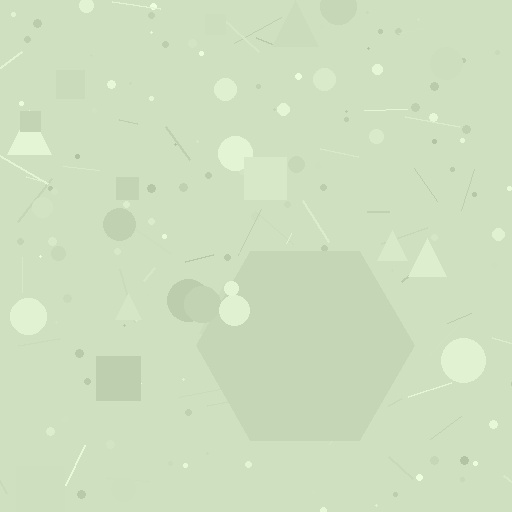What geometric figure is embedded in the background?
A hexagon is embedded in the background.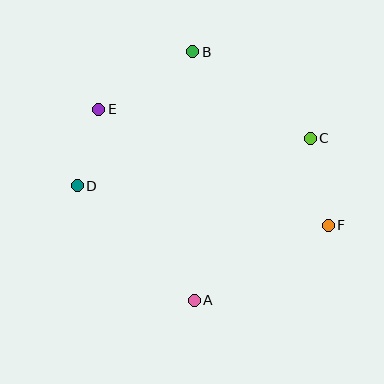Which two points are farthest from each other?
Points E and F are farthest from each other.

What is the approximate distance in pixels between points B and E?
The distance between B and E is approximately 110 pixels.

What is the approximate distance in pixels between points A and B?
The distance between A and B is approximately 249 pixels.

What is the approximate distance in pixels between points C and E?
The distance between C and E is approximately 213 pixels.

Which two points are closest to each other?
Points D and E are closest to each other.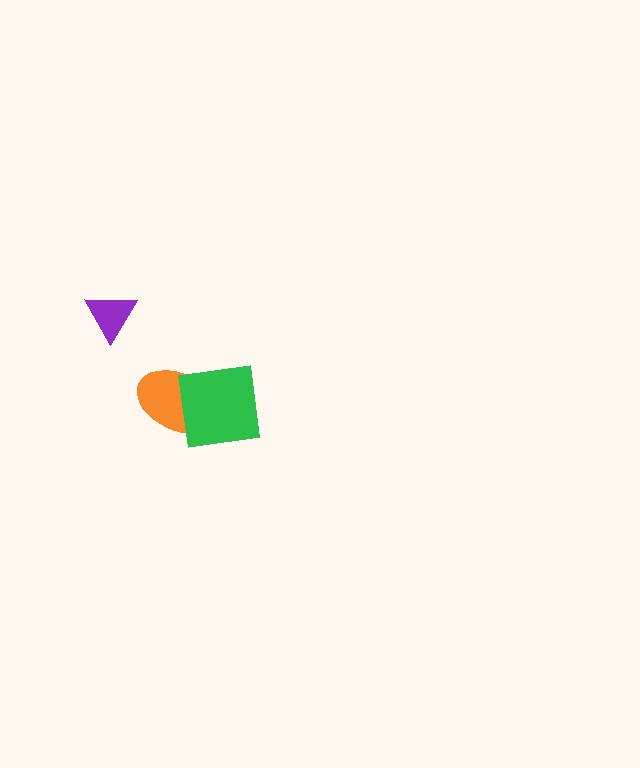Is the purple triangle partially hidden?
No, no other shape covers it.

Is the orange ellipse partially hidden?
Yes, it is partially covered by another shape.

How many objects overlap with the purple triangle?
0 objects overlap with the purple triangle.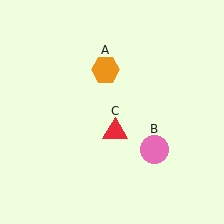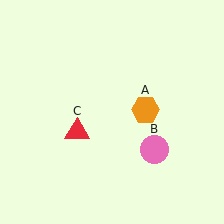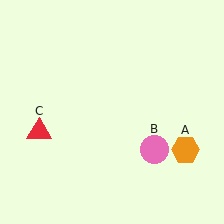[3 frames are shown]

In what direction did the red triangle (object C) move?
The red triangle (object C) moved left.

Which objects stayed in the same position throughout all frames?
Pink circle (object B) remained stationary.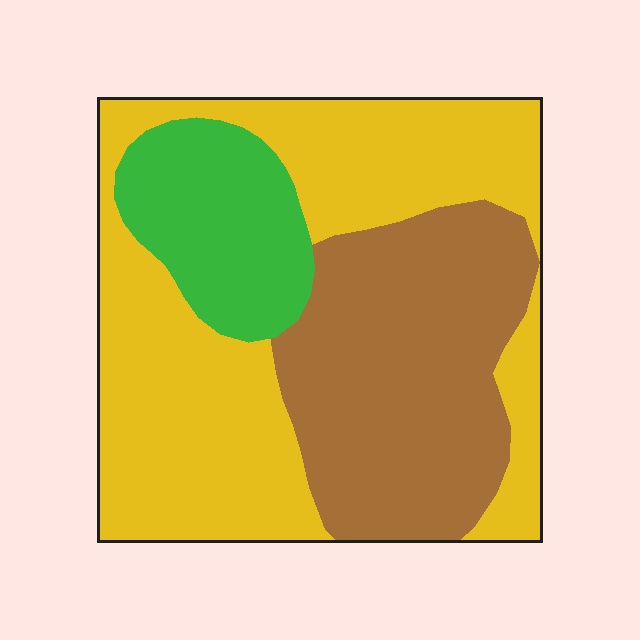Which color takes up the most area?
Yellow, at roughly 50%.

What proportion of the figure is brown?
Brown takes up between a third and a half of the figure.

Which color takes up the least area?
Green, at roughly 15%.